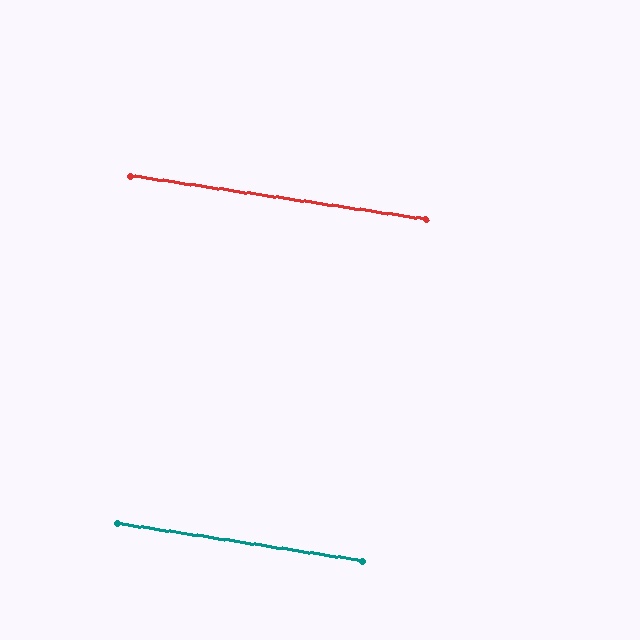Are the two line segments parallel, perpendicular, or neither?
Parallel — their directions differ by only 0.3°.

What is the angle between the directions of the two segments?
Approximately 0 degrees.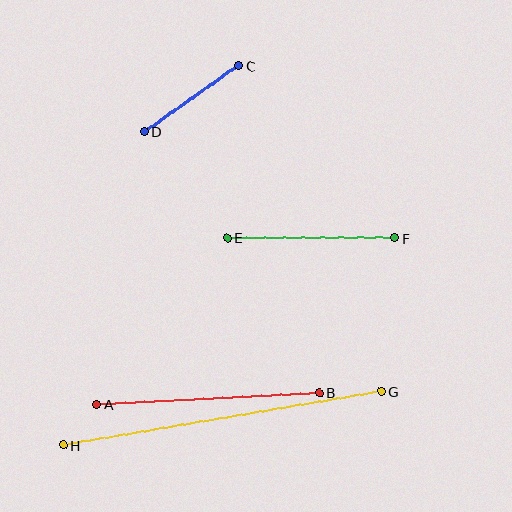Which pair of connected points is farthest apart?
Points G and H are farthest apart.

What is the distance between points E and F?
The distance is approximately 168 pixels.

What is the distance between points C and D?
The distance is approximately 115 pixels.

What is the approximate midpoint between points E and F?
The midpoint is at approximately (311, 238) pixels.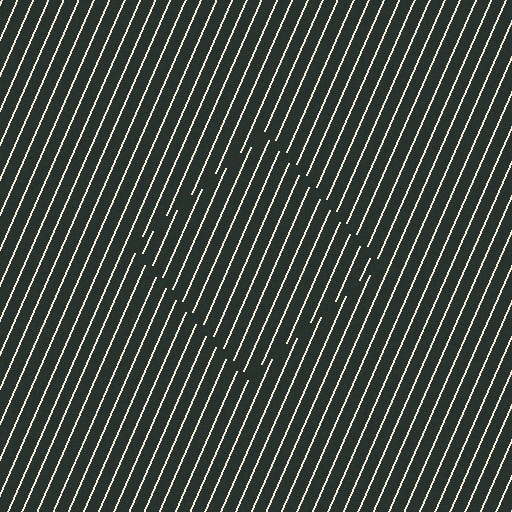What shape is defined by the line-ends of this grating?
An illusory square. The interior of the shape contains the same grating, shifted by half a period — the contour is defined by the phase discontinuity where line-ends from the inner and outer gratings abut.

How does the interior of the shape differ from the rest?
The interior of the shape contains the same grating, shifted by half a period — the contour is defined by the phase discontinuity where line-ends from the inner and outer gratings abut.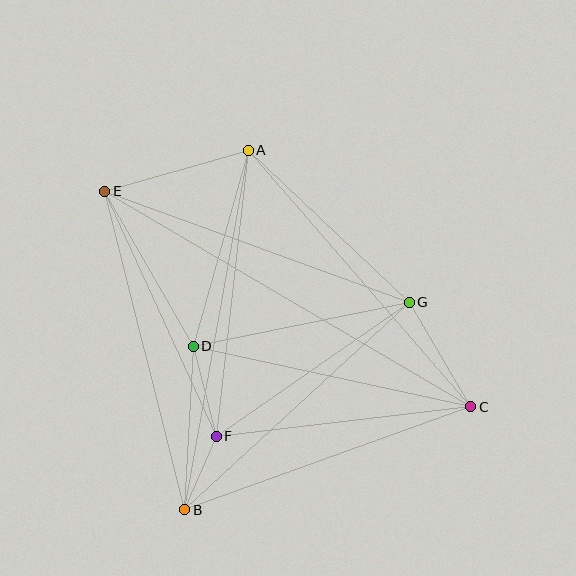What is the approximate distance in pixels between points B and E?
The distance between B and E is approximately 329 pixels.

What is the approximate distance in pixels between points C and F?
The distance between C and F is approximately 256 pixels.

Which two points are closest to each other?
Points B and F are closest to each other.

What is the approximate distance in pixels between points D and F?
The distance between D and F is approximately 93 pixels.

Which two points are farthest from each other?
Points C and E are farthest from each other.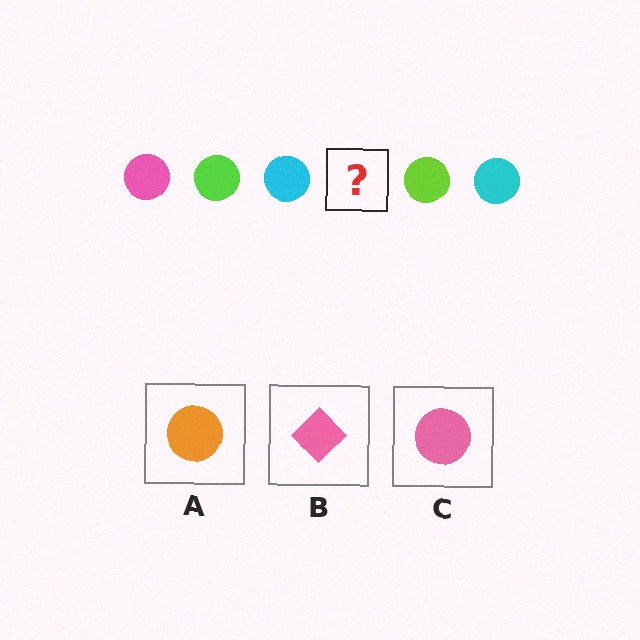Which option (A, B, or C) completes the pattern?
C.